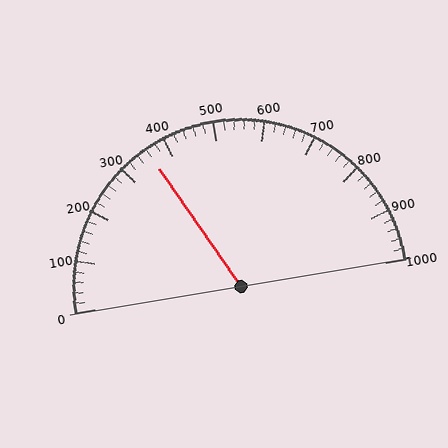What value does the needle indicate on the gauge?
The needle indicates approximately 360.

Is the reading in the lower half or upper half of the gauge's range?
The reading is in the lower half of the range (0 to 1000).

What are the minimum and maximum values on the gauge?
The gauge ranges from 0 to 1000.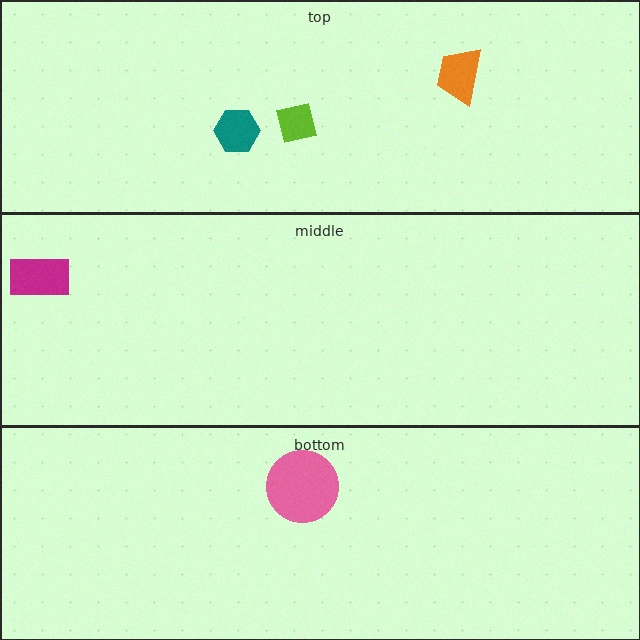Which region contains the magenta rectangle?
The middle region.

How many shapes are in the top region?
3.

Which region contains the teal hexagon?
The top region.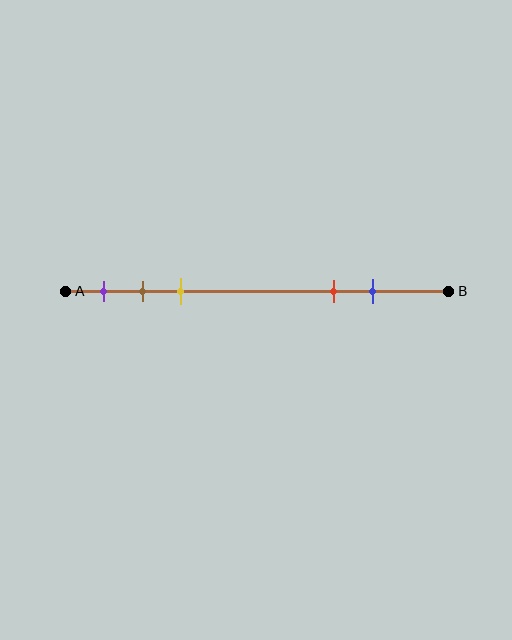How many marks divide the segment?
There are 5 marks dividing the segment.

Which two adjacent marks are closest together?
The brown and yellow marks are the closest adjacent pair.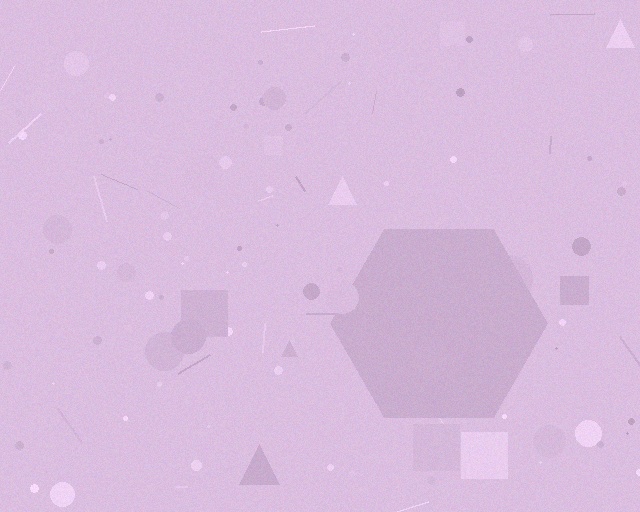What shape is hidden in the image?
A hexagon is hidden in the image.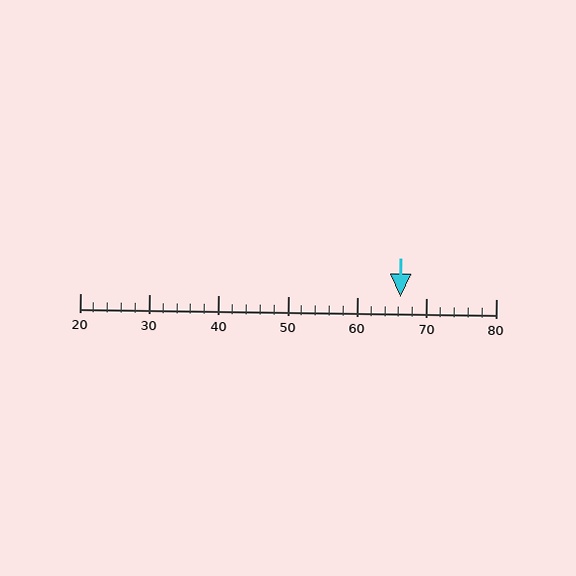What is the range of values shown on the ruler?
The ruler shows values from 20 to 80.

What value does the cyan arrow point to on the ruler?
The cyan arrow points to approximately 66.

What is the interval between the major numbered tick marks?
The major tick marks are spaced 10 units apart.